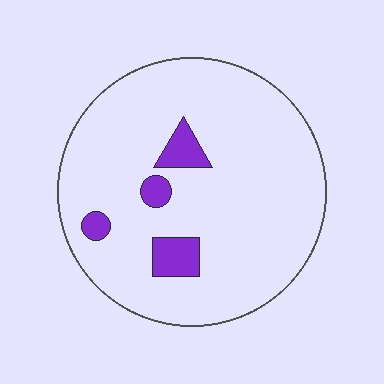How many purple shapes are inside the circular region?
4.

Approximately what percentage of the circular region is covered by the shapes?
Approximately 10%.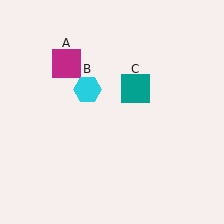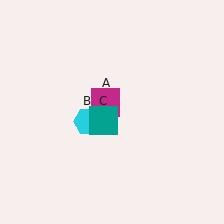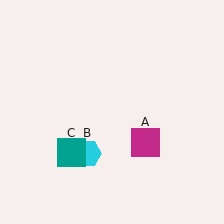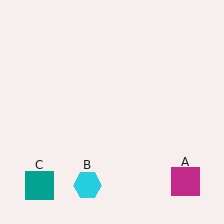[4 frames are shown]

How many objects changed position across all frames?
3 objects changed position: magenta square (object A), cyan hexagon (object B), teal square (object C).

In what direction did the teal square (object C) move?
The teal square (object C) moved down and to the left.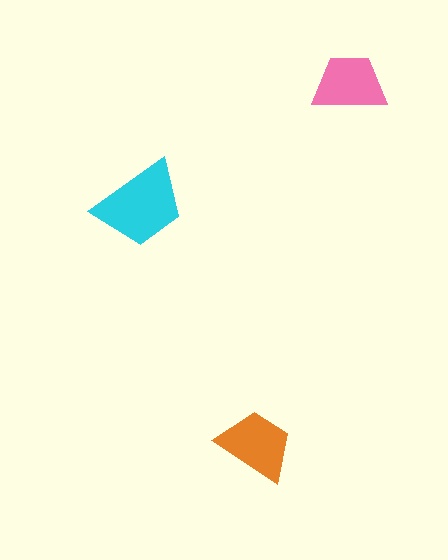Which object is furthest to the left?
The cyan trapezoid is leftmost.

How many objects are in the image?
There are 3 objects in the image.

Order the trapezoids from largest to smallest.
the cyan one, the orange one, the pink one.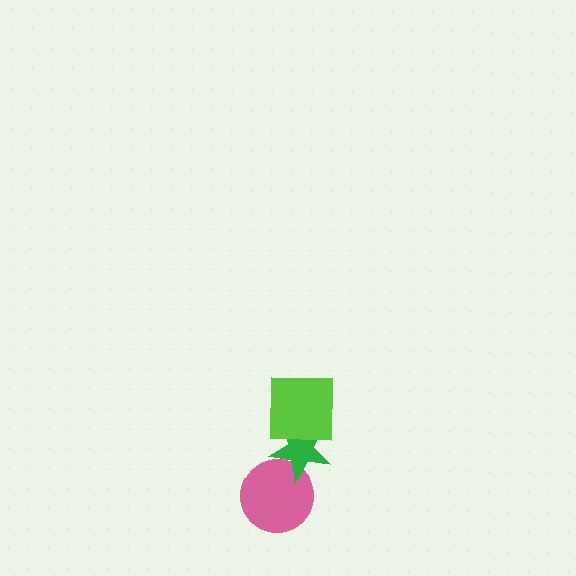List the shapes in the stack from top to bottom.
From top to bottom: the lime square, the green star, the pink circle.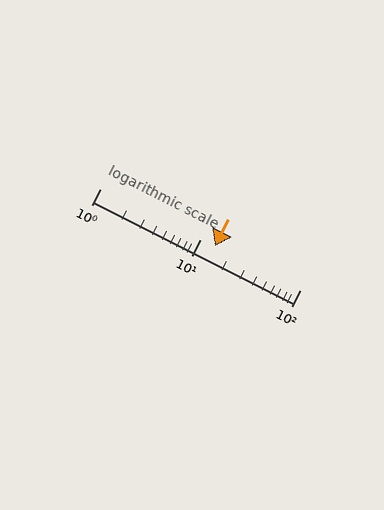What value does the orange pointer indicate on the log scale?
The pointer indicates approximately 14.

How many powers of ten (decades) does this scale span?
The scale spans 2 decades, from 1 to 100.